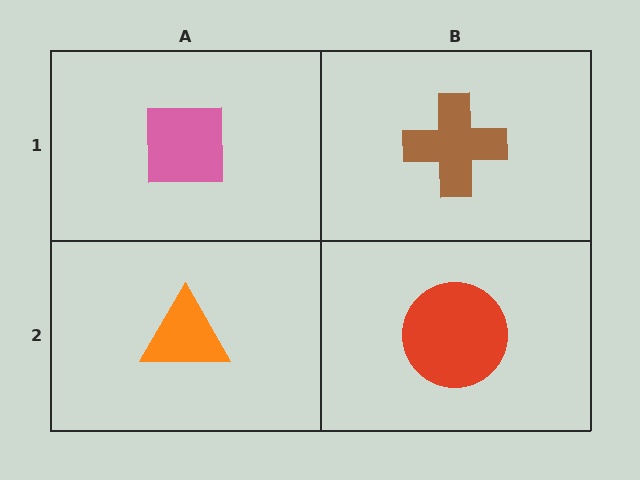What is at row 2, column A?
An orange triangle.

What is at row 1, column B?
A brown cross.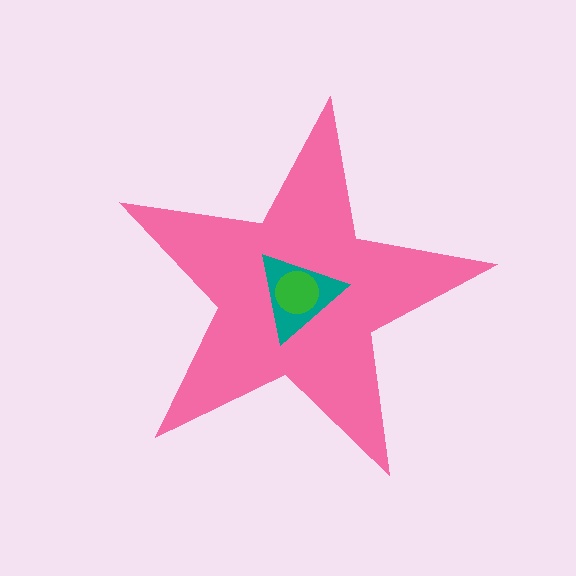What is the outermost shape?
The pink star.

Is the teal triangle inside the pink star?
Yes.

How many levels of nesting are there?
3.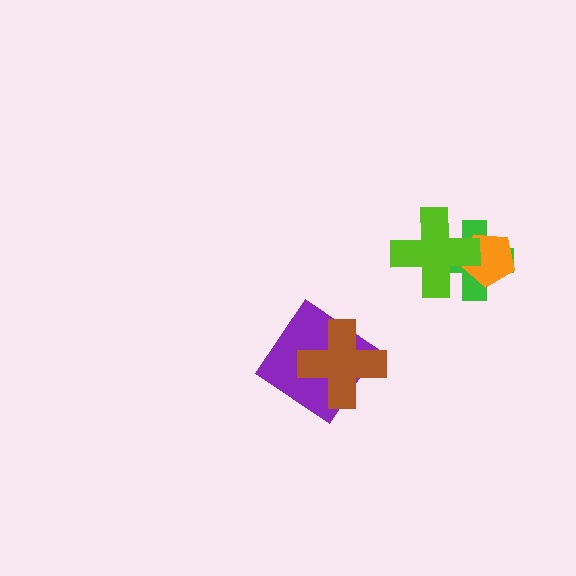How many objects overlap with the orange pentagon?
2 objects overlap with the orange pentagon.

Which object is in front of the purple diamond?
The brown cross is in front of the purple diamond.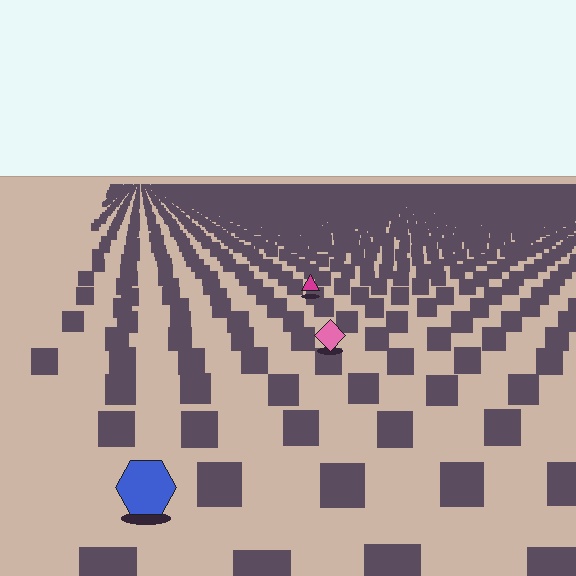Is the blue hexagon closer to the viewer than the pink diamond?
Yes. The blue hexagon is closer — you can tell from the texture gradient: the ground texture is coarser near it.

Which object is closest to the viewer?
The blue hexagon is closest. The texture marks near it are larger and more spread out.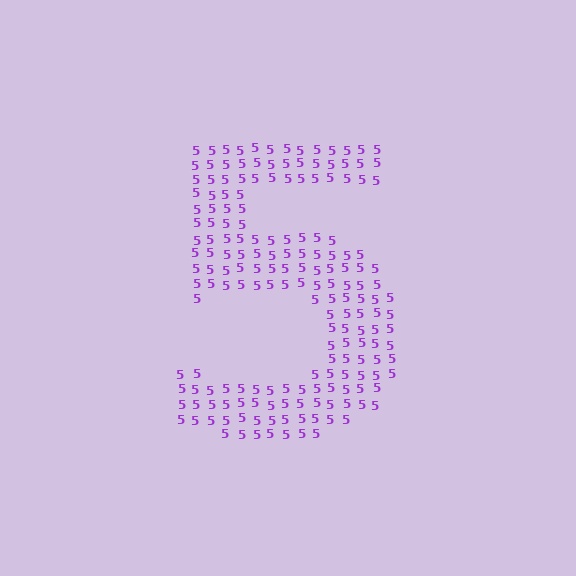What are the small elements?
The small elements are digit 5's.